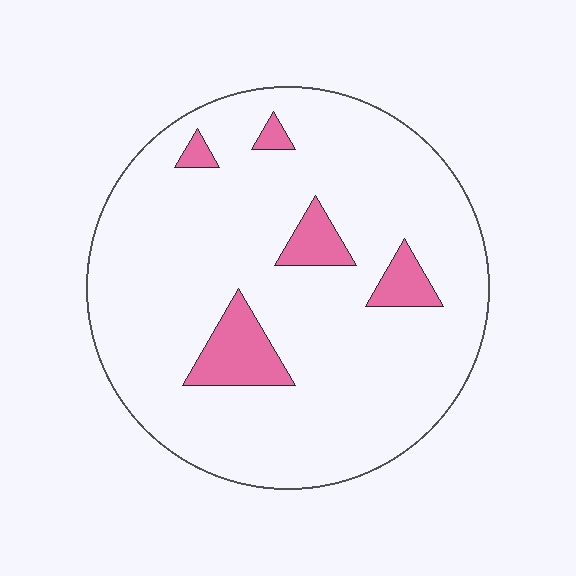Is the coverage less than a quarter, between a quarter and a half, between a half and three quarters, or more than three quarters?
Less than a quarter.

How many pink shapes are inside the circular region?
5.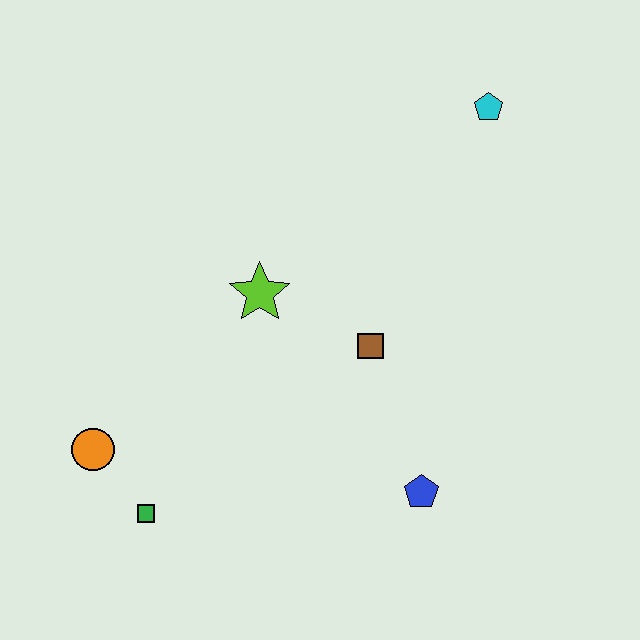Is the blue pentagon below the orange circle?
Yes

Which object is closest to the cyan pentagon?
The brown square is closest to the cyan pentagon.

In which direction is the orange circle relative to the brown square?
The orange circle is to the left of the brown square.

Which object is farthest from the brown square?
The orange circle is farthest from the brown square.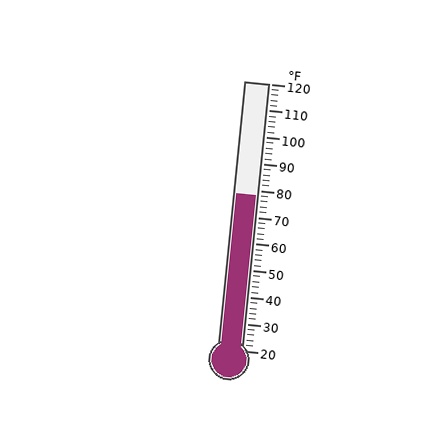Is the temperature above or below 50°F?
The temperature is above 50°F.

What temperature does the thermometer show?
The thermometer shows approximately 78°F.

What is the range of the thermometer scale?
The thermometer scale ranges from 20°F to 120°F.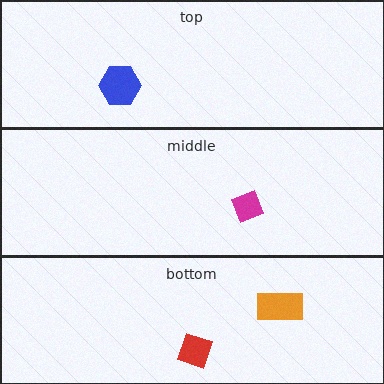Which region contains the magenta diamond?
The middle region.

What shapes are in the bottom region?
The red square, the orange rectangle.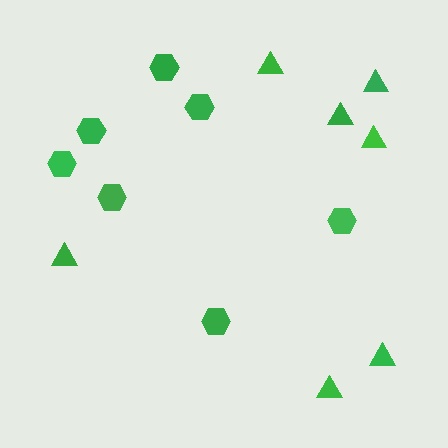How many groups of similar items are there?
There are 2 groups: one group of hexagons (7) and one group of triangles (7).